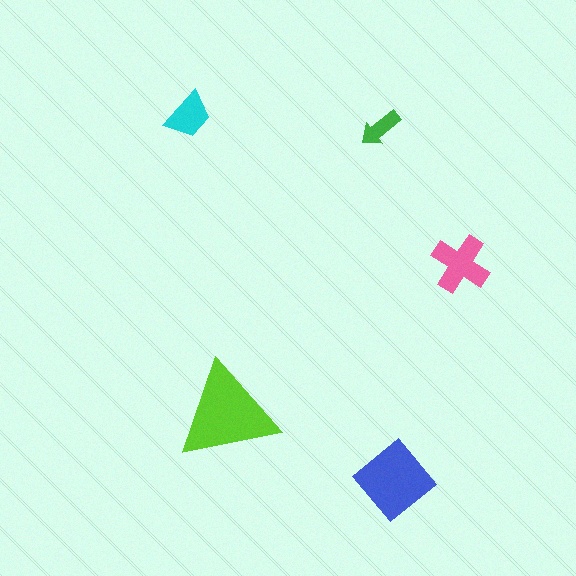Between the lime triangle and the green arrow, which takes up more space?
The lime triangle.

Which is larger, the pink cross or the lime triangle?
The lime triangle.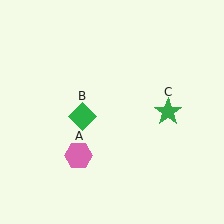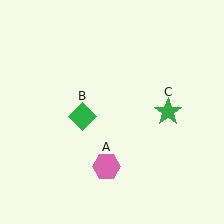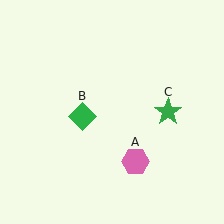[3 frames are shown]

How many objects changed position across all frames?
1 object changed position: pink hexagon (object A).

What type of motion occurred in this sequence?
The pink hexagon (object A) rotated counterclockwise around the center of the scene.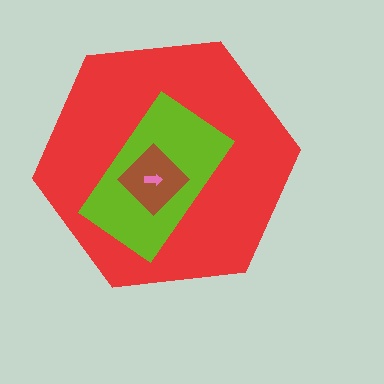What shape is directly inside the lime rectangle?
The brown diamond.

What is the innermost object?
The pink arrow.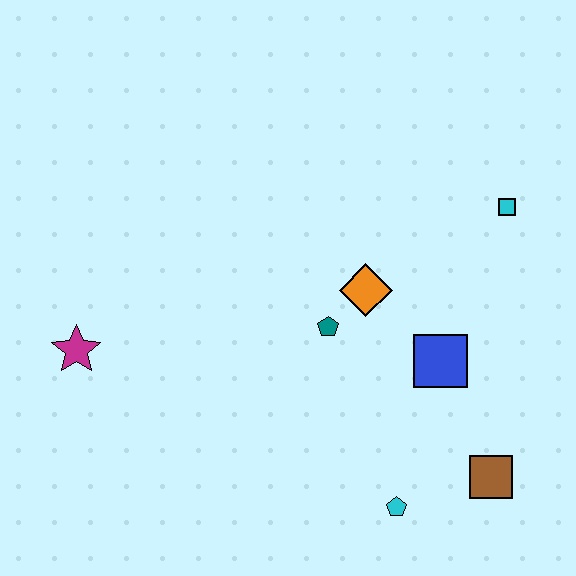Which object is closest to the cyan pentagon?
The brown square is closest to the cyan pentagon.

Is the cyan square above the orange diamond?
Yes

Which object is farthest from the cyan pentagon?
The magenta star is farthest from the cyan pentagon.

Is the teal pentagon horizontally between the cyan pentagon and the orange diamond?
No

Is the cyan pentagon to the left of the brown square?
Yes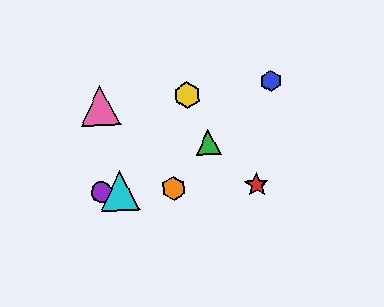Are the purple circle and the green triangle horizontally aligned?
No, the purple circle is at y≈192 and the green triangle is at y≈142.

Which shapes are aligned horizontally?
The red star, the purple circle, the orange hexagon, the cyan triangle are aligned horizontally.